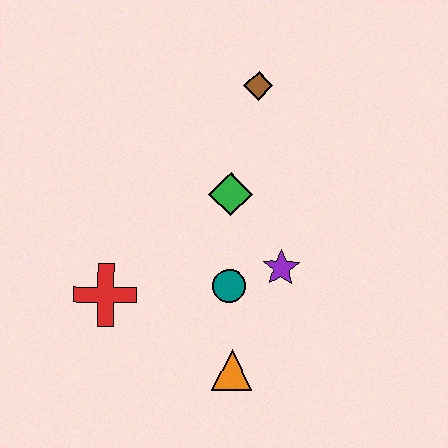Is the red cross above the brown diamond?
No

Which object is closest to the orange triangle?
The teal circle is closest to the orange triangle.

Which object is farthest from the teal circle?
The brown diamond is farthest from the teal circle.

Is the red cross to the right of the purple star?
No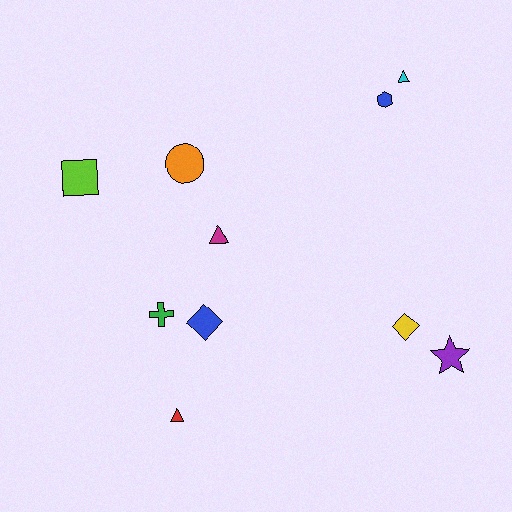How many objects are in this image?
There are 10 objects.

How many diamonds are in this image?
There are 2 diamonds.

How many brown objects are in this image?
There are no brown objects.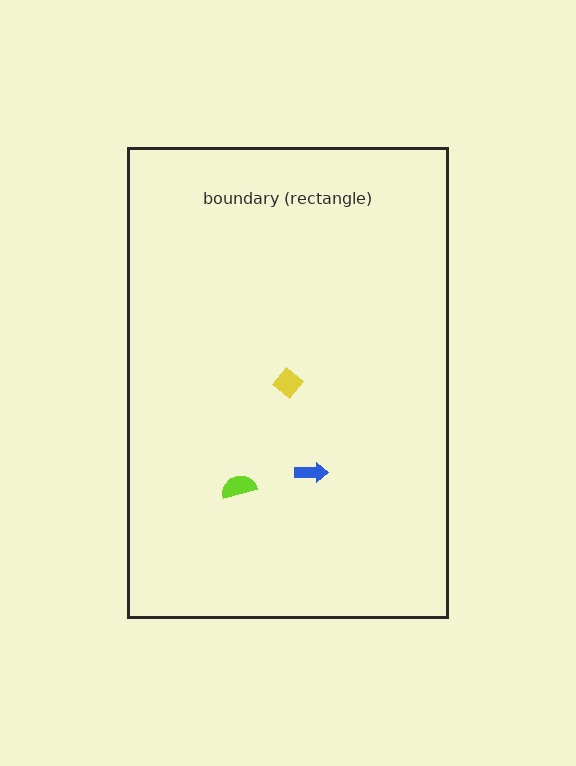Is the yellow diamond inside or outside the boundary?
Inside.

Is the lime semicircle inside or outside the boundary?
Inside.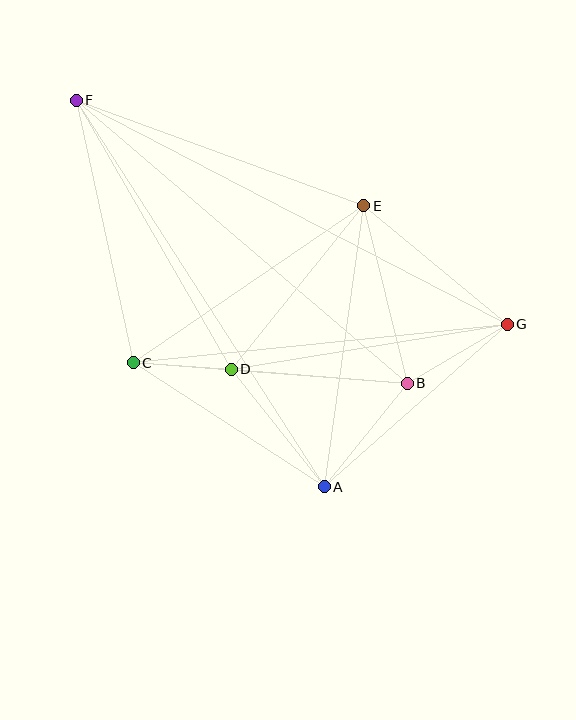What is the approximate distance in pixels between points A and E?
The distance between A and E is approximately 284 pixels.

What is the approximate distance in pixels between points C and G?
The distance between C and G is approximately 376 pixels.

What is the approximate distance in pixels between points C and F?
The distance between C and F is approximately 268 pixels.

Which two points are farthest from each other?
Points F and G are farthest from each other.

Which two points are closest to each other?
Points C and D are closest to each other.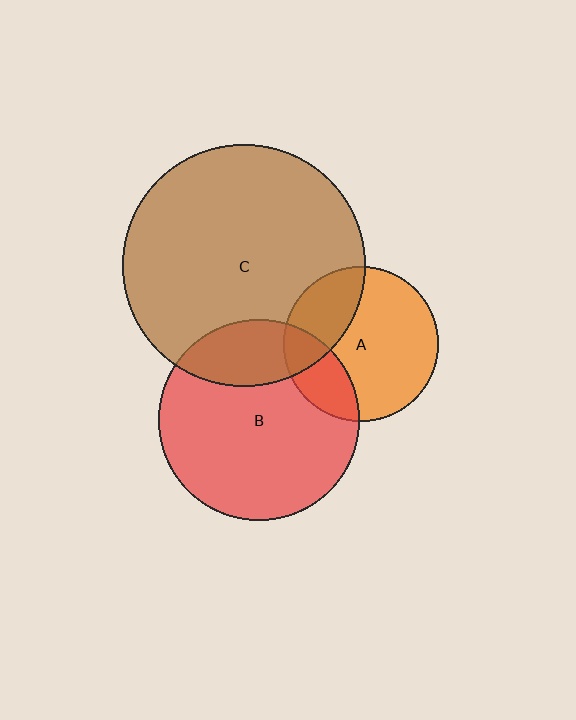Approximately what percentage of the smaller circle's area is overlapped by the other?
Approximately 30%.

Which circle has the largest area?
Circle C (brown).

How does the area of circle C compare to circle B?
Approximately 1.4 times.